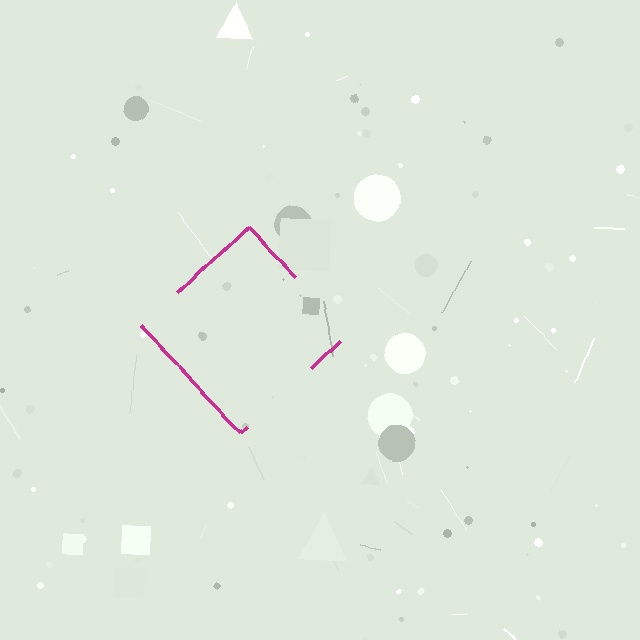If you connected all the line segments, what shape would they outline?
They would outline a diamond.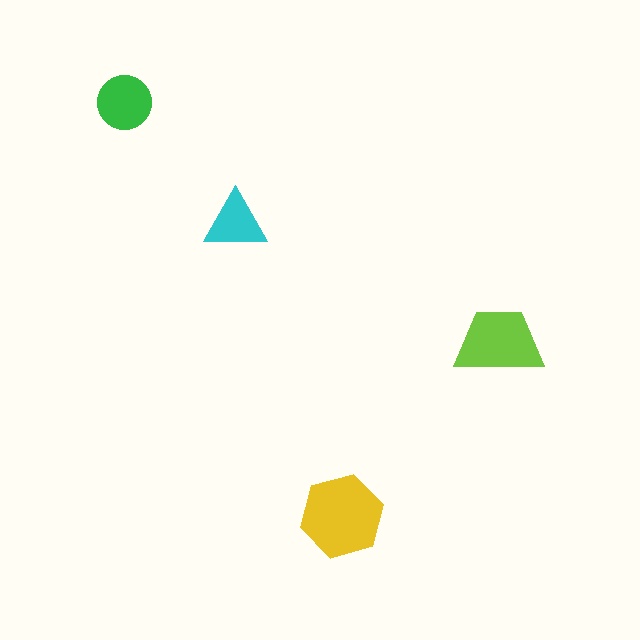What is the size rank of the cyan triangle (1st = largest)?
4th.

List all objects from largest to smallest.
The yellow hexagon, the lime trapezoid, the green circle, the cyan triangle.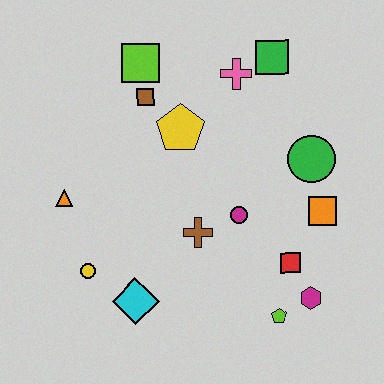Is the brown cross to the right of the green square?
No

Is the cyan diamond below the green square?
Yes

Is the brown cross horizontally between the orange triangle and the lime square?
No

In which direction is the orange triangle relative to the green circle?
The orange triangle is to the left of the green circle.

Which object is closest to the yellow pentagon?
The brown square is closest to the yellow pentagon.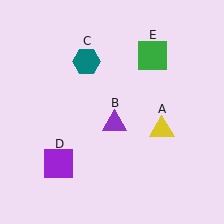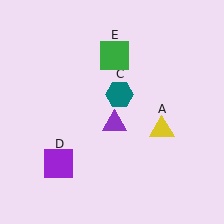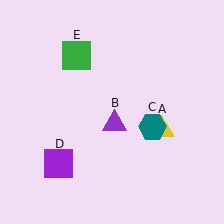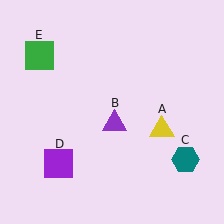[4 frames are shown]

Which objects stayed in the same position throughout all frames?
Yellow triangle (object A) and purple triangle (object B) and purple square (object D) remained stationary.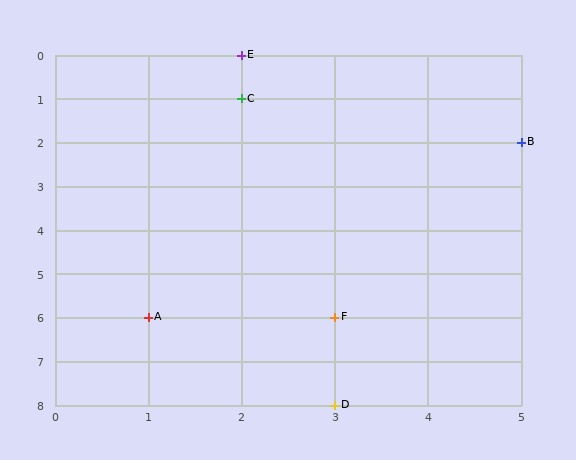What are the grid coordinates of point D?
Point D is at grid coordinates (3, 8).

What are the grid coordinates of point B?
Point B is at grid coordinates (5, 2).